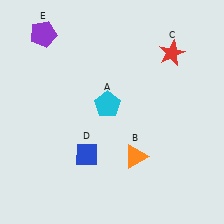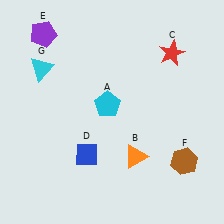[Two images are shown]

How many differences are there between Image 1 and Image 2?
There are 2 differences between the two images.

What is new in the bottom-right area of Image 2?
A brown hexagon (F) was added in the bottom-right area of Image 2.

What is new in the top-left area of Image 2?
A cyan triangle (G) was added in the top-left area of Image 2.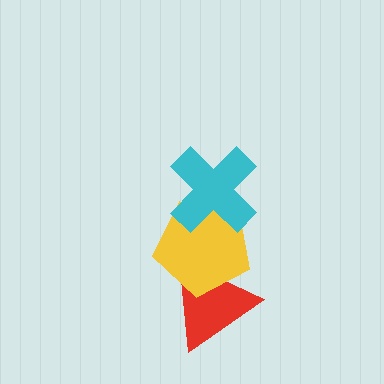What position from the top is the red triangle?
The red triangle is 3rd from the top.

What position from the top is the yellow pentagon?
The yellow pentagon is 2nd from the top.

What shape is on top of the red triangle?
The yellow pentagon is on top of the red triangle.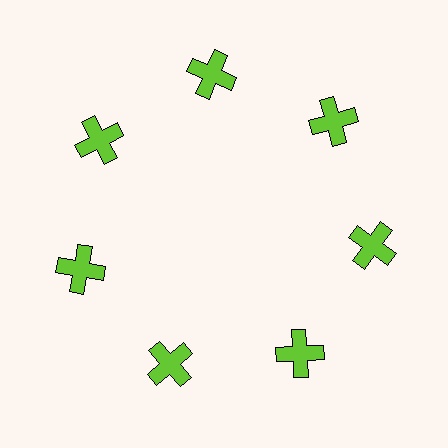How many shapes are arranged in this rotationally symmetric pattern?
There are 7 shapes, arranged in 7 groups of 1.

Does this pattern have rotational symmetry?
Yes, this pattern has 7-fold rotational symmetry. It looks the same after rotating 51 degrees around the center.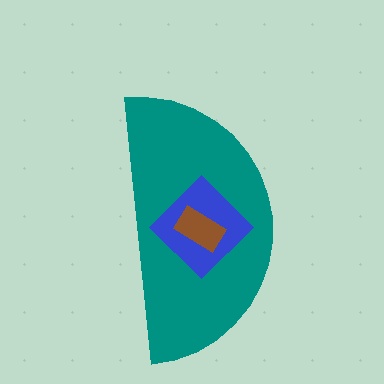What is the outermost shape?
The teal semicircle.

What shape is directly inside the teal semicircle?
The blue diamond.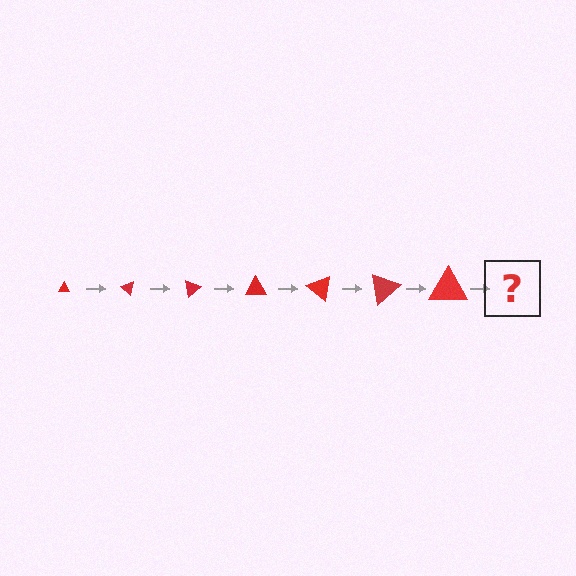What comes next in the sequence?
The next element should be a triangle, larger than the previous one and rotated 280 degrees from the start.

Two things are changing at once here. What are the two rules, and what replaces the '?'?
The two rules are that the triangle grows larger each step and it rotates 40 degrees each step. The '?' should be a triangle, larger than the previous one and rotated 280 degrees from the start.